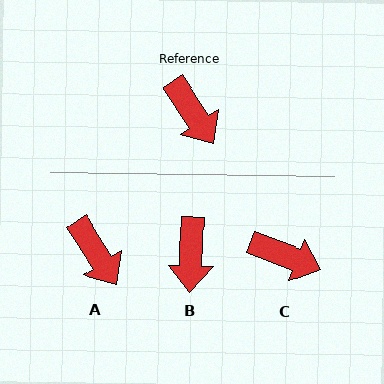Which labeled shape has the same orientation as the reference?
A.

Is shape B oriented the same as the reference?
No, it is off by about 35 degrees.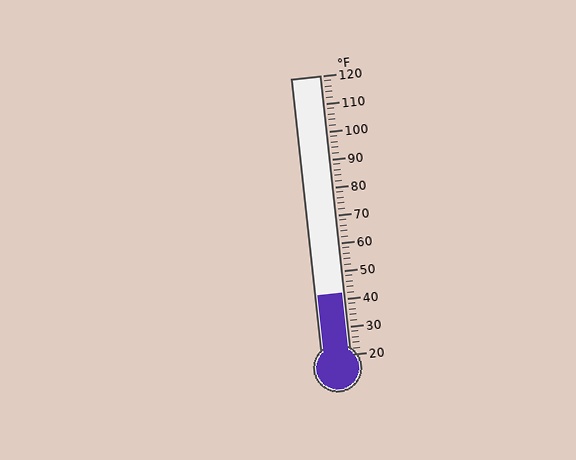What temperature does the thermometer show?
The thermometer shows approximately 42°F.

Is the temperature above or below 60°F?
The temperature is below 60°F.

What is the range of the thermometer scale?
The thermometer scale ranges from 20°F to 120°F.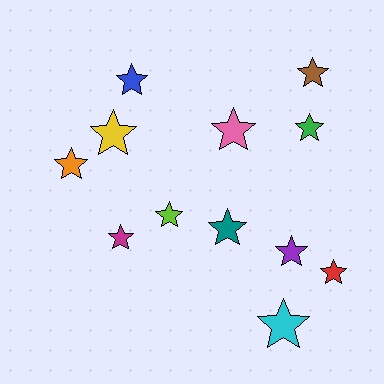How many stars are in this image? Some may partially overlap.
There are 12 stars.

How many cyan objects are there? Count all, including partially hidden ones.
There is 1 cyan object.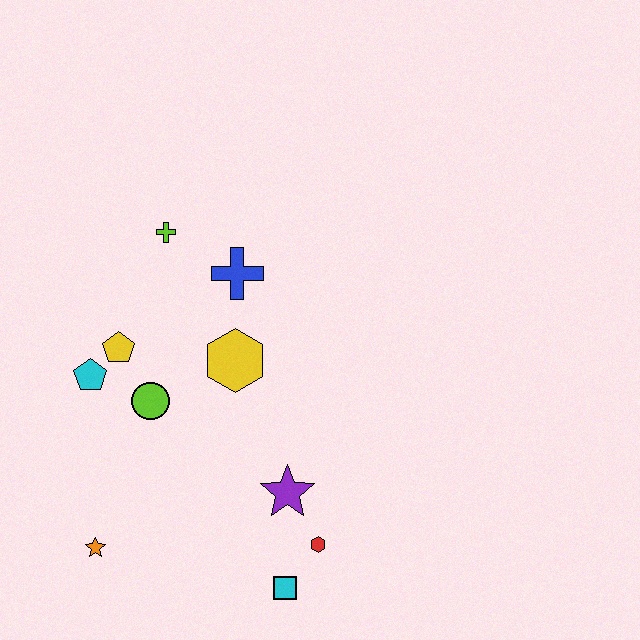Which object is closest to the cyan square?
The red hexagon is closest to the cyan square.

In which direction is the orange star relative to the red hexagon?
The orange star is to the left of the red hexagon.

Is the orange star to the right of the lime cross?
No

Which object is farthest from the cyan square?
The lime cross is farthest from the cyan square.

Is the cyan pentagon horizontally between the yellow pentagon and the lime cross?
No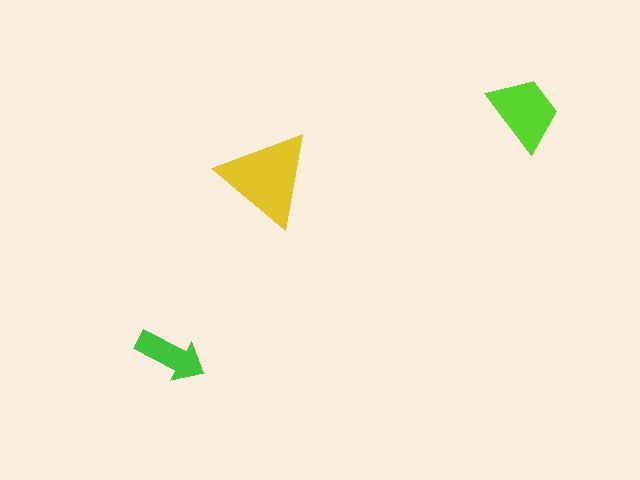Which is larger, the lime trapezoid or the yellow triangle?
The yellow triangle.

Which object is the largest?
The yellow triangle.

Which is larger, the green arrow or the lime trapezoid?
The lime trapezoid.